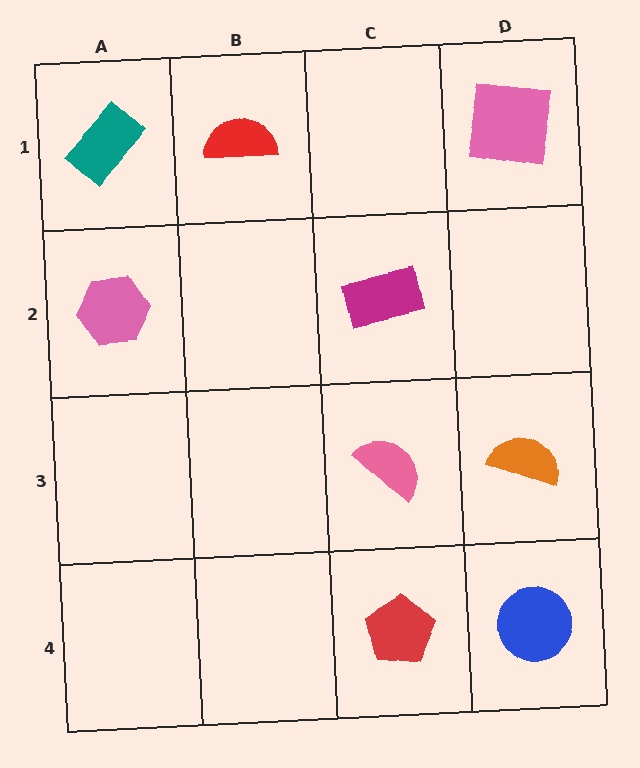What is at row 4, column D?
A blue circle.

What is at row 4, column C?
A red pentagon.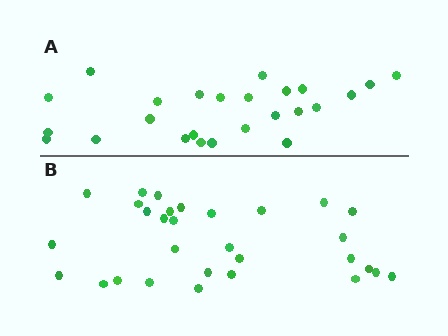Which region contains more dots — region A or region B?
Region B (the bottom region) has more dots.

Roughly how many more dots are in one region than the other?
Region B has about 5 more dots than region A.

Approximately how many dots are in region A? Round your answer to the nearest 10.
About 20 dots. (The exact count is 25, which rounds to 20.)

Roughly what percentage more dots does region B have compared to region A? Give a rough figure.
About 20% more.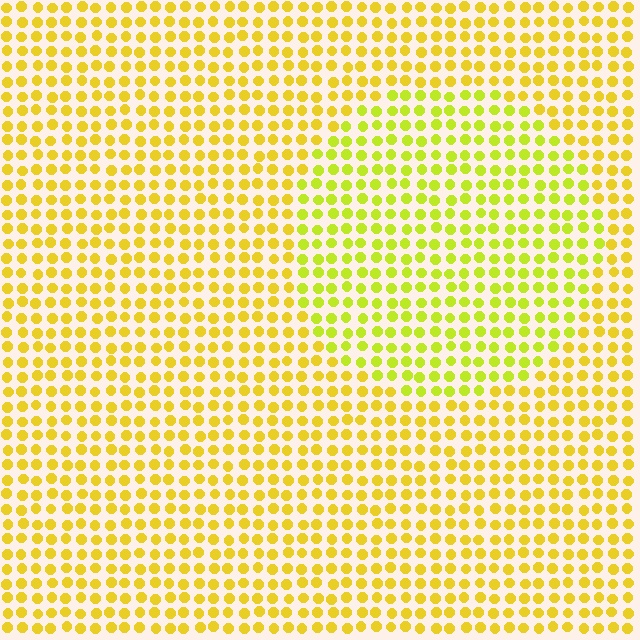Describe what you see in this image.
The image is filled with small yellow elements in a uniform arrangement. A circle-shaped region is visible where the elements are tinted to a slightly different hue, forming a subtle color boundary.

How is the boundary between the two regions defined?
The boundary is defined purely by a slight shift in hue (about 23 degrees). Spacing, size, and orientation are identical on both sides.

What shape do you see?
I see a circle.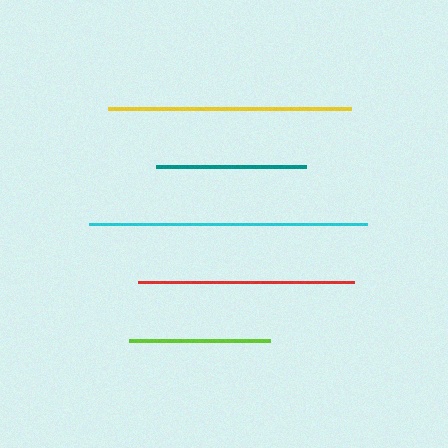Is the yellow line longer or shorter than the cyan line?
The cyan line is longer than the yellow line.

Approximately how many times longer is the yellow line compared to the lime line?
The yellow line is approximately 1.7 times the length of the lime line.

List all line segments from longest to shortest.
From longest to shortest: cyan, yellow, red, teal, lime.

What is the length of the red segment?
The red segment is approximately 216 pixels long.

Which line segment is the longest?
The cyan line is the longest at approximately 278 pixels.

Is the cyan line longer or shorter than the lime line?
The cyan line is longer than the lime line.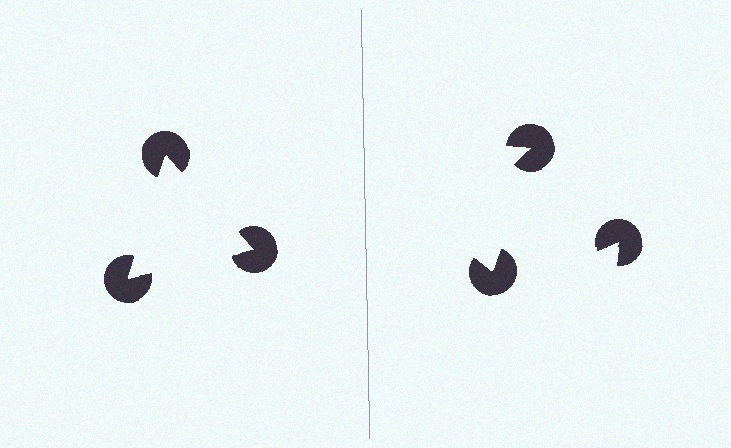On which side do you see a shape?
An illusory triangle appears on the left side. On the right side the wedge cuts are rotated, so no coherent shape forms.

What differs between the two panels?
The pac-man discs are positioned identically on both sides; only the wedge orientations differ. On the left they align to a triangle; on the right they are misaligned.